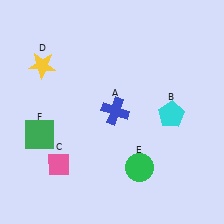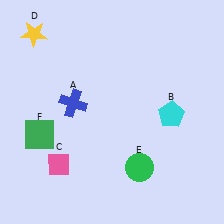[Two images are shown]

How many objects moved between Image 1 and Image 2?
2 objects moved between the two images.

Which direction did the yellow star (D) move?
The yellow star (D) moved up.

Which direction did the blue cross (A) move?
The blue cross (A) moved left.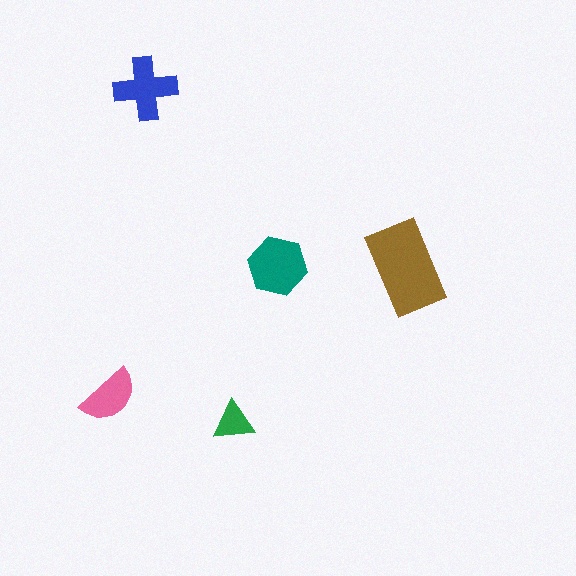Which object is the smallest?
The green triangle.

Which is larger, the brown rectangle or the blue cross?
The brown rectangle.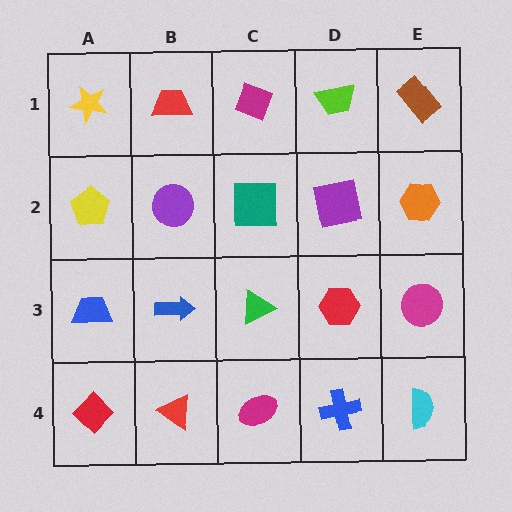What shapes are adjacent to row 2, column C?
A magenta diamond (row 1, column C), a green triangle (row 3, column C), a purple circle (row 2, column B), a purple square (row 2, column D).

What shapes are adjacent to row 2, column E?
A brown rectangle (row 1, column E), a magenta circle (row 3, column E), a purple square (row 2, column D).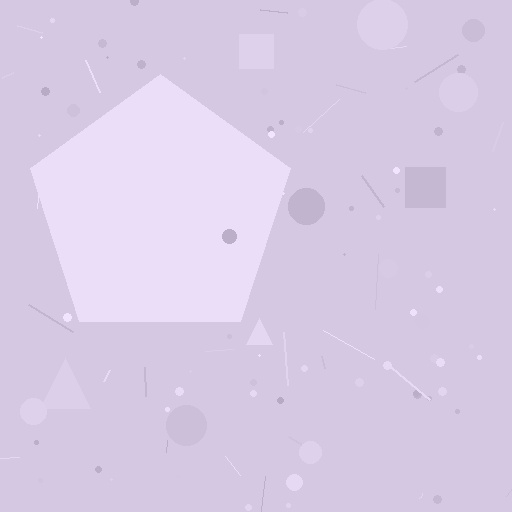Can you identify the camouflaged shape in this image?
The camouflaged shape is a pentagon.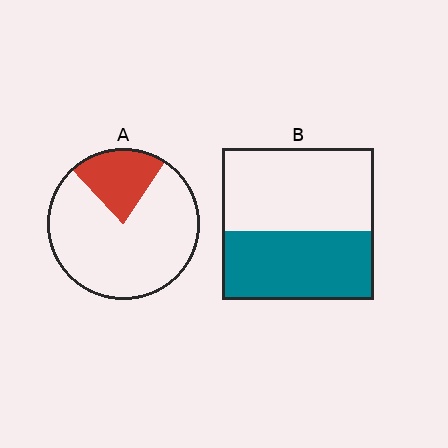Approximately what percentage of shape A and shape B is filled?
A is approximately 20% and B is approximately 45%.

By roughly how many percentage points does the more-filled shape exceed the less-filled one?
By roughly 25 percentage points (B over A).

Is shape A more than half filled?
No.